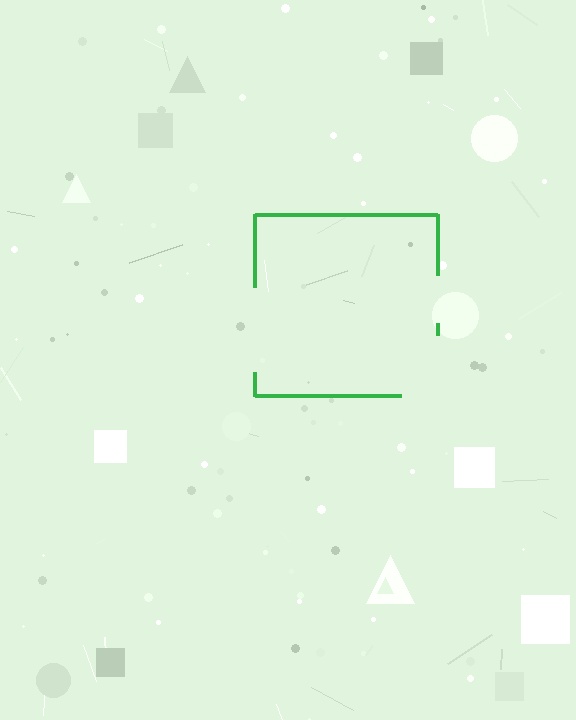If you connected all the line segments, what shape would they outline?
They would outline a square.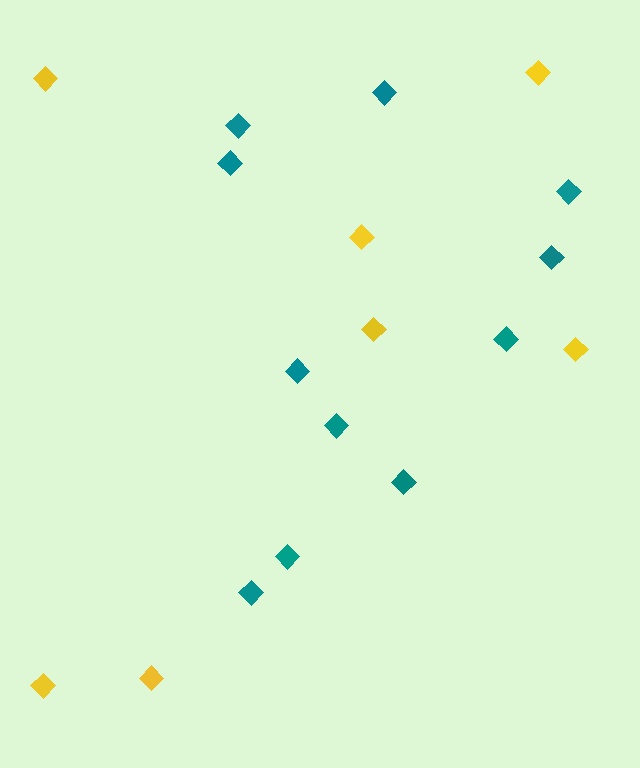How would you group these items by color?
There are 2 groups: one group of yellow diamonds (7) and one group of teal diamonds (11).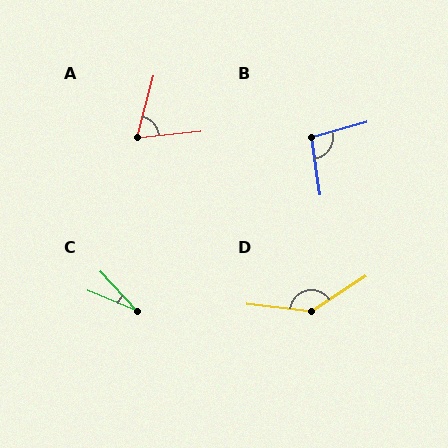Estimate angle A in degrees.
Approximately 69 degrees.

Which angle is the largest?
D, at approximately 141 degrees.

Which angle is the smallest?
C, at approximately 24 degrees.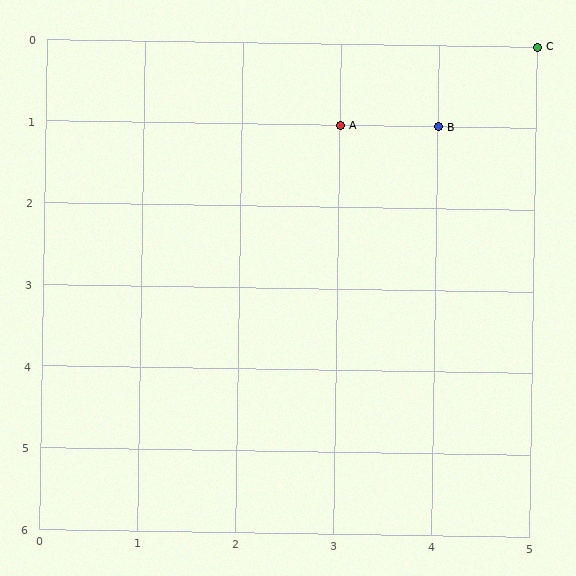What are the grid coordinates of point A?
Point A is at grid coordinates (3, 1).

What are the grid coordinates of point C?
Point C is at grid coordinates (5, 0).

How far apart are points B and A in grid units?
Points B and A are 1 column apart.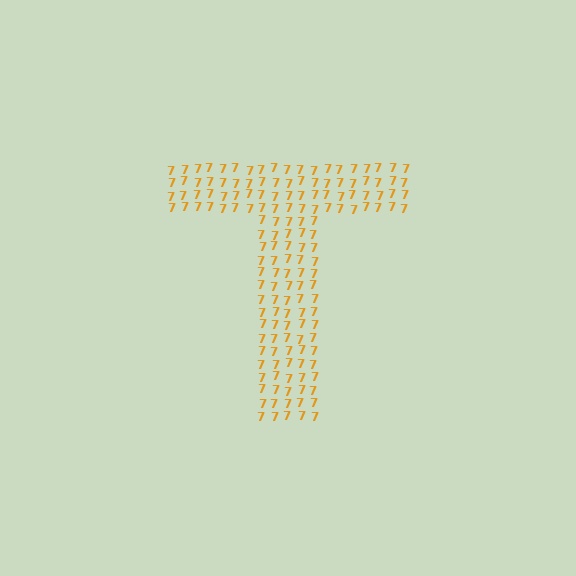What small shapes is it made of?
It is made of small digit 7's.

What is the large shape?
The large shape is the letter T.